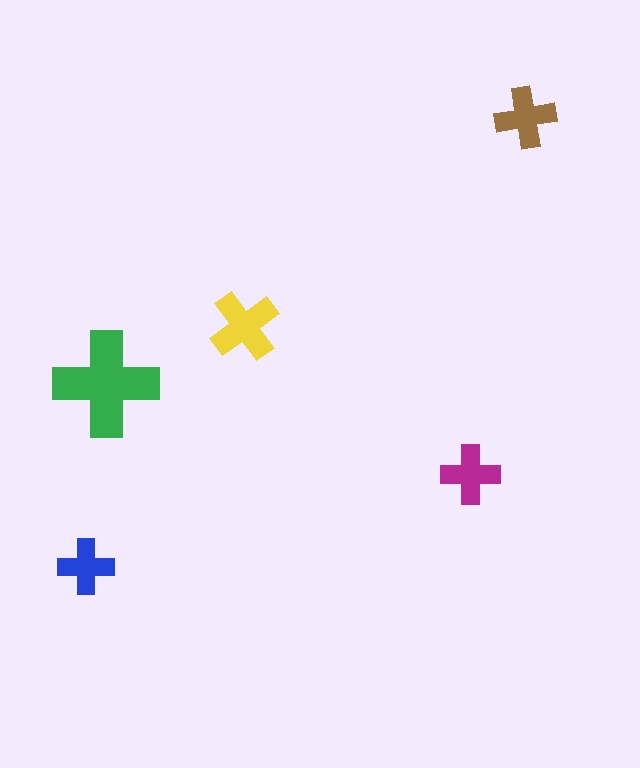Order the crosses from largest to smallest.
the green one, the yellow one, the brown one, the magenta one, the blue one.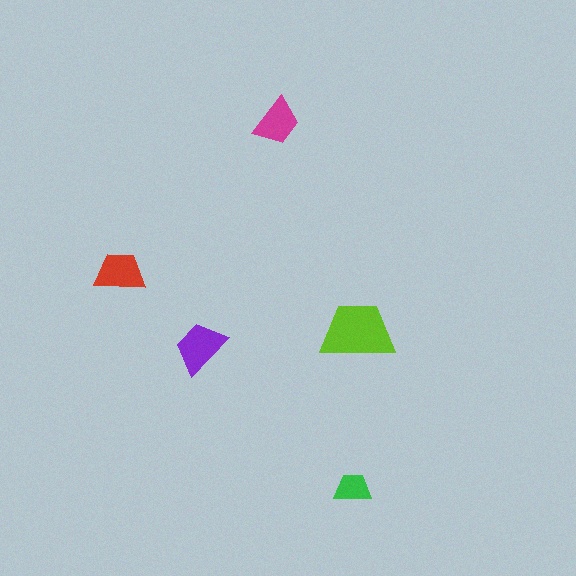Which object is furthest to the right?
The lime trapezoid is rightmost.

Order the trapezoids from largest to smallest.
the lime one, the purple one, the red one, the magenta one, the green one.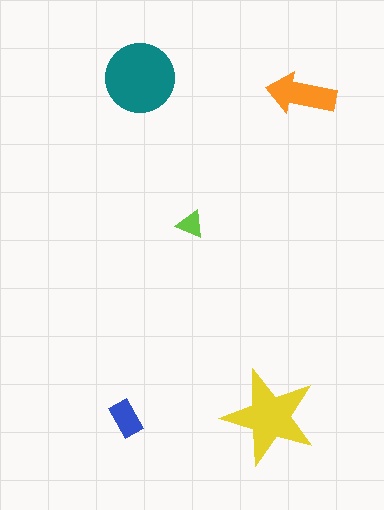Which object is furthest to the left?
The blue rectangle is leftmost.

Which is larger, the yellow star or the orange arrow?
The yellow star.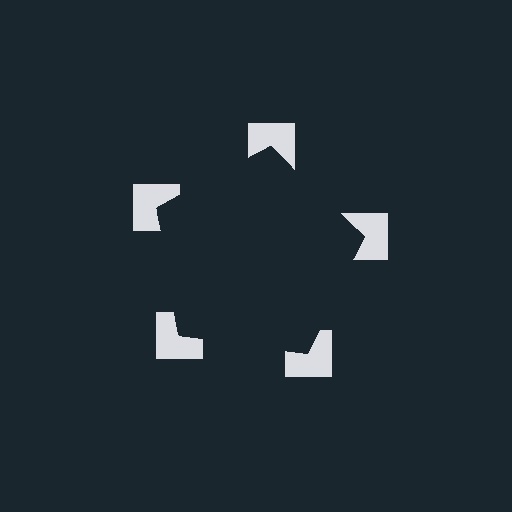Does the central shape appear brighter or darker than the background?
It typically appears slightly darker than the background, even though no actual brightness change is drawn.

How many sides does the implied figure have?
5 sides.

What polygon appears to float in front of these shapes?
An illusory pentagon — its edges are inferred from the aligned wedge cuts in the notched squares, not physically drawn.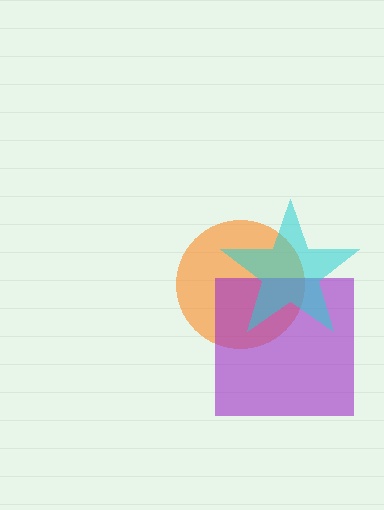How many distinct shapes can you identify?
There are 3 distinct shapes: an orange circle, a purple square, a cyan star.